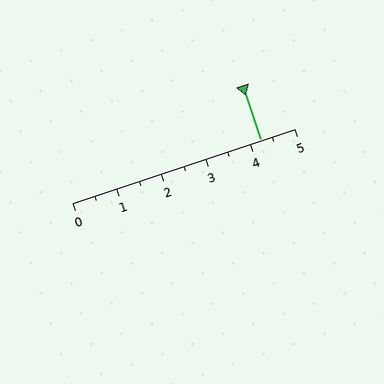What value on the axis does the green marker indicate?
The marker indicates approximately 4.2.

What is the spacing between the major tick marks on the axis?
The major ticks are spaced 1 apart.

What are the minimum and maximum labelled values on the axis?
The axis runs from 0 to 5.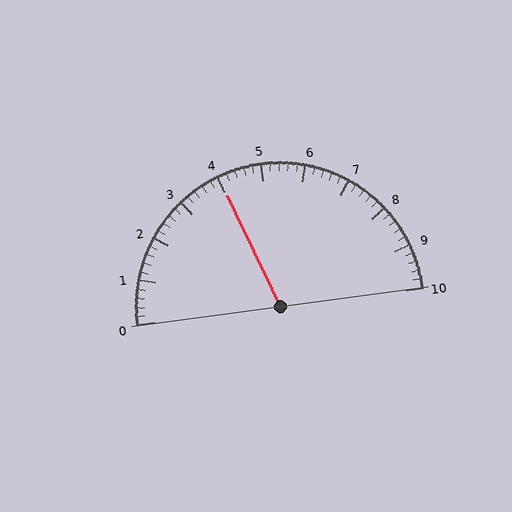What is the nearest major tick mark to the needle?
The nearest major tick mark is 4.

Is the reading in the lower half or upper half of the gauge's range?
The reading is in the lower half of the range (0 to 10).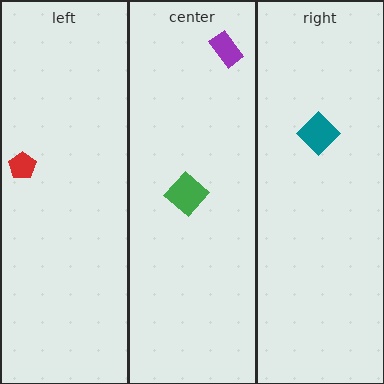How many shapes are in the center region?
2.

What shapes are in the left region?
The red pentagon.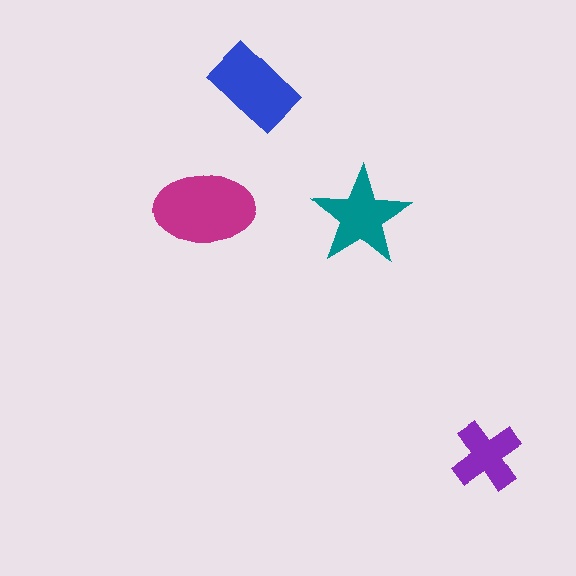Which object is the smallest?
The purple cross.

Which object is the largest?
The magenta ellipse.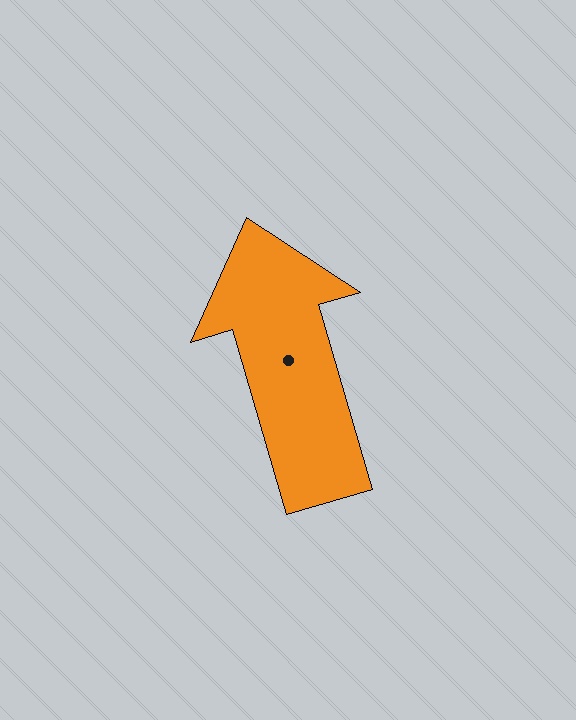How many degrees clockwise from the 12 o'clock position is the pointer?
Approximately 344 degrees.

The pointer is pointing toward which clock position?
Roughly 11 o'clock.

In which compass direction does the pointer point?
North.